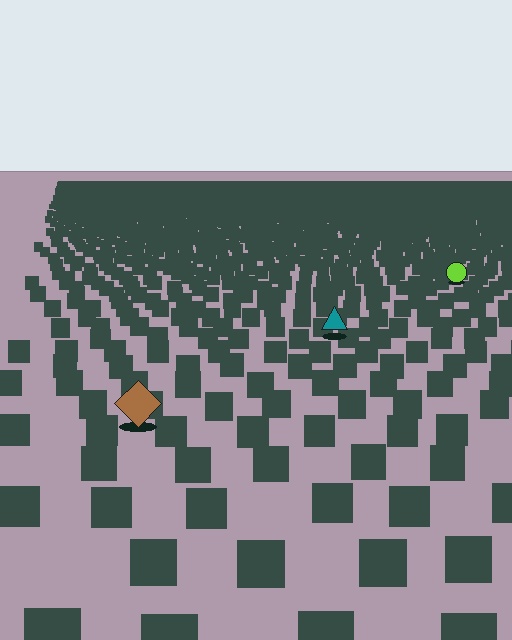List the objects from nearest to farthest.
From nearest to farthest: the brown diamond, the teal triangle, the lime circle.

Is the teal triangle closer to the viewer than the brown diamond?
No. The brown diamond is closer — you can tell from the texture gradient: the ground texture is coarser near it.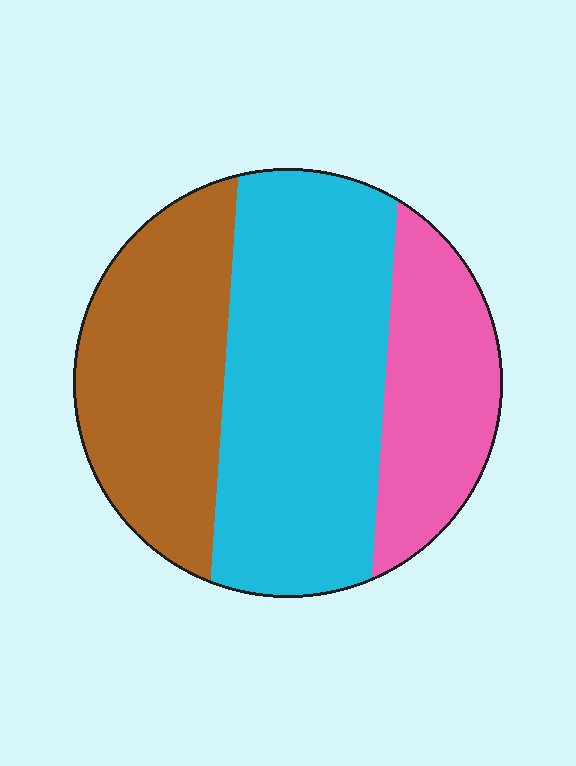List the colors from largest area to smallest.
From largest to smallest: cyan, brown, pink.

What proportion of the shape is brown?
Brown covers 31% of the shape.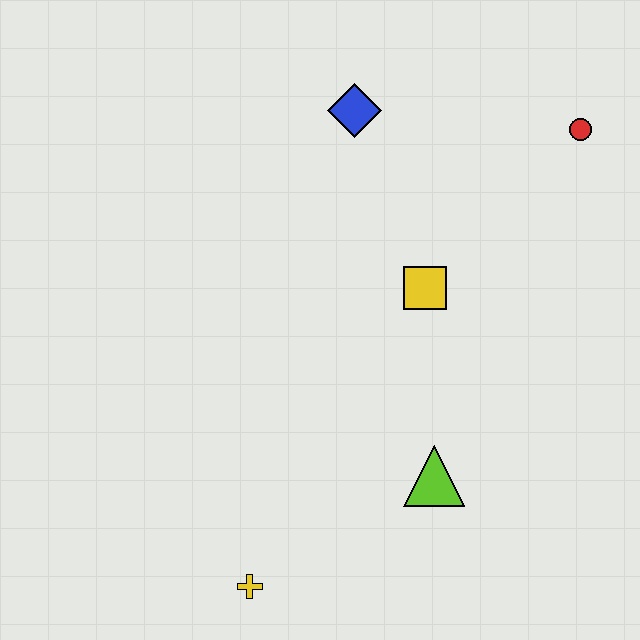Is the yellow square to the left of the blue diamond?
No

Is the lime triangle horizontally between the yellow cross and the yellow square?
No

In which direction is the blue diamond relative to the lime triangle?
The blue diamond is above the lime triangle.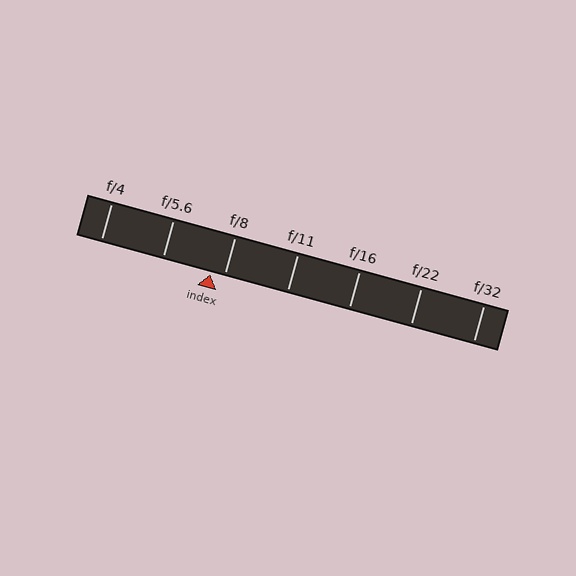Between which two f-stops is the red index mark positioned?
The index mark is between f/5.6 and f/8.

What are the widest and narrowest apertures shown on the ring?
The widest aperture shown is f/4 and the narrowest is f/32.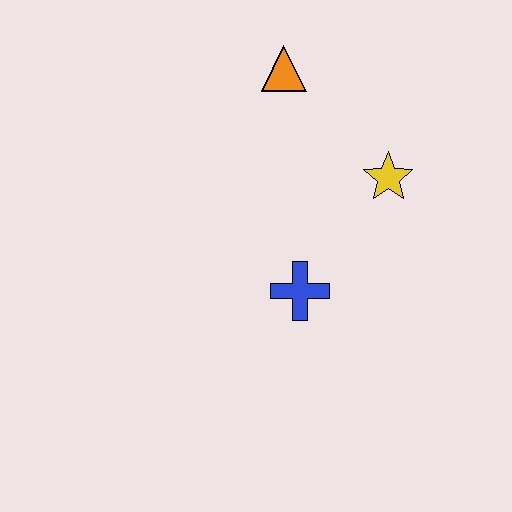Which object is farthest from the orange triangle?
The blue cross is farthest from the orange triangle.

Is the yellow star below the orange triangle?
Yes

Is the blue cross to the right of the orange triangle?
Yes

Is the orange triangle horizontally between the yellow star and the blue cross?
No